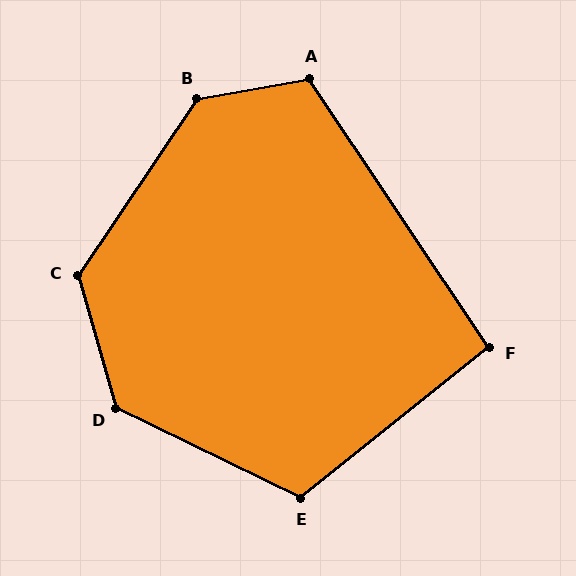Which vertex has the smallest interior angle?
F, at approximately 95 degrees.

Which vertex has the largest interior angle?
B, at approximately 134 degrees.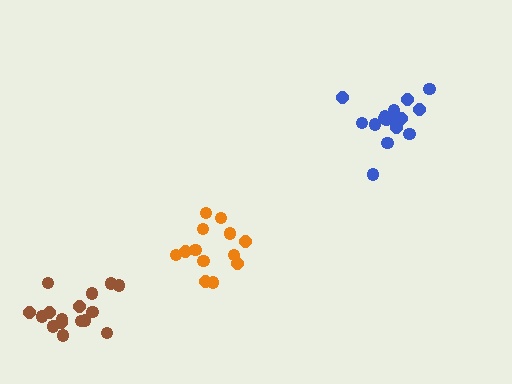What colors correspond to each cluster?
The clusters are colored: brown, blue, orange.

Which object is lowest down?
The brown cluster is bottommost.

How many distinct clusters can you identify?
There are 3 distinct clusters.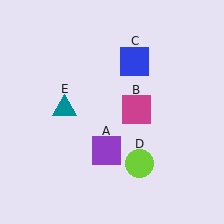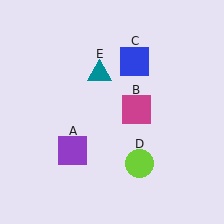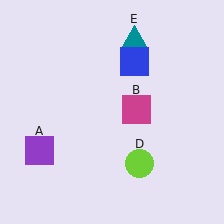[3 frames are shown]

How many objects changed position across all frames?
2 objects changed position: purple square (object A), teal triangle (object E).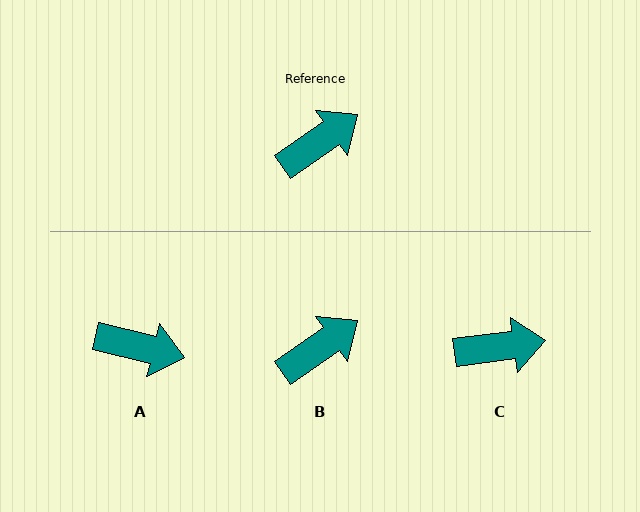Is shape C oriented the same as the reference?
No, it is off by about 28 degrees.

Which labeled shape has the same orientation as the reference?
B.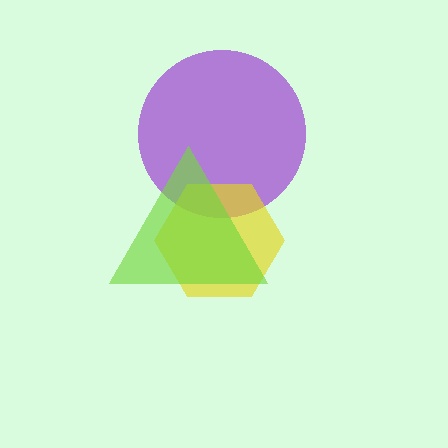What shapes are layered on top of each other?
The layered shapes are: a purple circle, a yellow hexagon, a lime triangle.